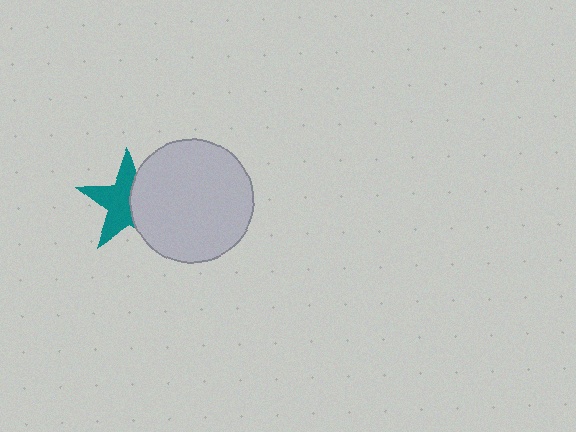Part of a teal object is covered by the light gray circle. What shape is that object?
It is a star.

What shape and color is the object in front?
The object in front is a light gray circle.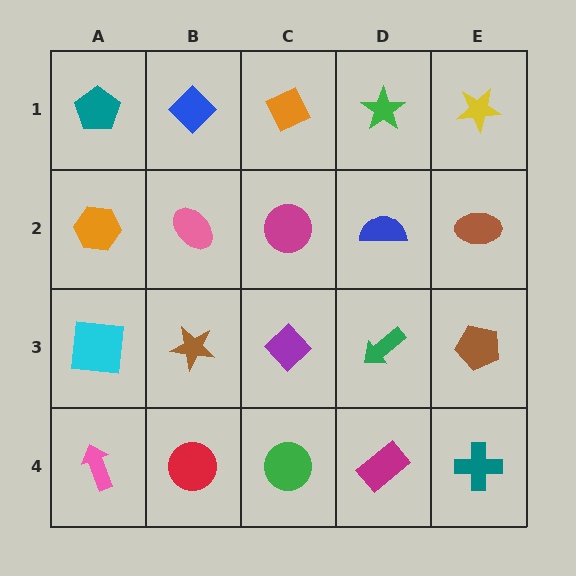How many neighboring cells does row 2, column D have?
4.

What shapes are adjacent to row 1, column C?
A magenta circle (row 2, column C), a blue diamond (row 1, column B), a green star (row 1, column D).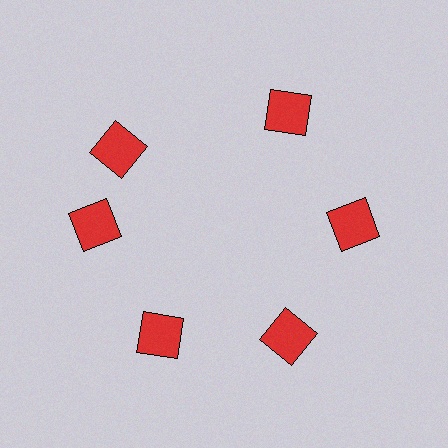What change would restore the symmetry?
The symmetry would be restored by rotating it back into even spacing with its neighbors so that all 6 squares sit at equal angles and equal distance from the center.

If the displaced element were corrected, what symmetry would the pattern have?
It would have 6-fold rotational symmetry — the pattern would map onto itself every 60 degrees.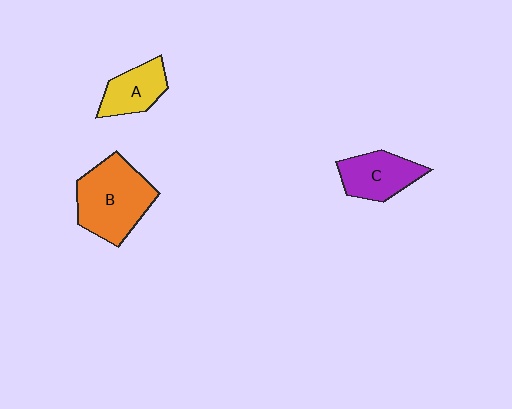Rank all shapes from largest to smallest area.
From largest to smallest: B (orange), C (purple), A (yellow).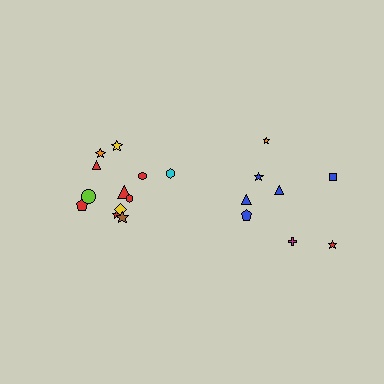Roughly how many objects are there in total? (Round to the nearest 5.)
Roughly 20 objects in total.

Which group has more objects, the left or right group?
The left group.